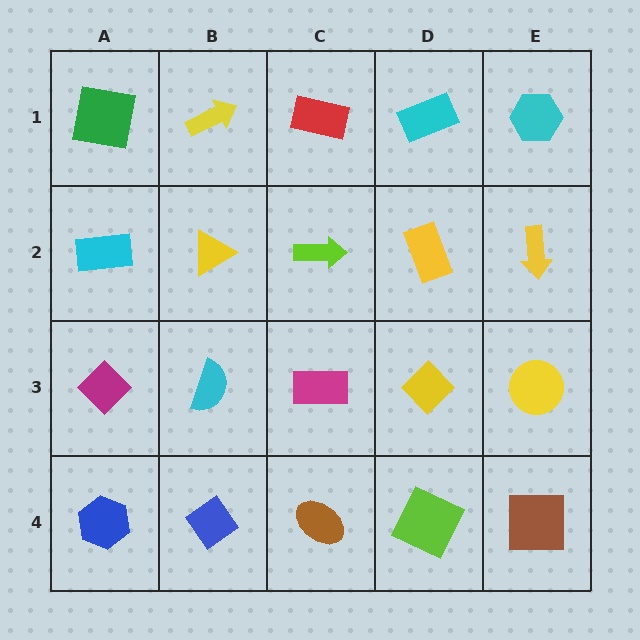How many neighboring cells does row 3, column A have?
3.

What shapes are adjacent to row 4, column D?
A yellow diamond (row 3, column D), a brown ellipse (row 4, column C), a brown square (row 4, column E).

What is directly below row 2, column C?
A magenta rectangle.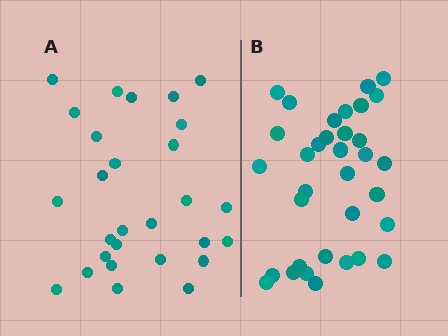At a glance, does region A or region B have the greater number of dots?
Region B (the right region) has more dots.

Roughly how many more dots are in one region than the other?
Region B has about 6 more dots than region A.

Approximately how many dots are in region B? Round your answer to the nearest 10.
About 30 dots. (The exact count is 34, which rounds to 30.)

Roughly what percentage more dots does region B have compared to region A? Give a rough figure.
About 20% more.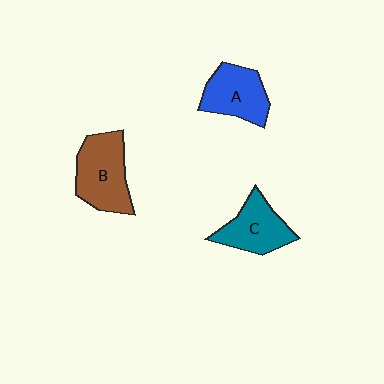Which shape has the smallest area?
Shape C (teal).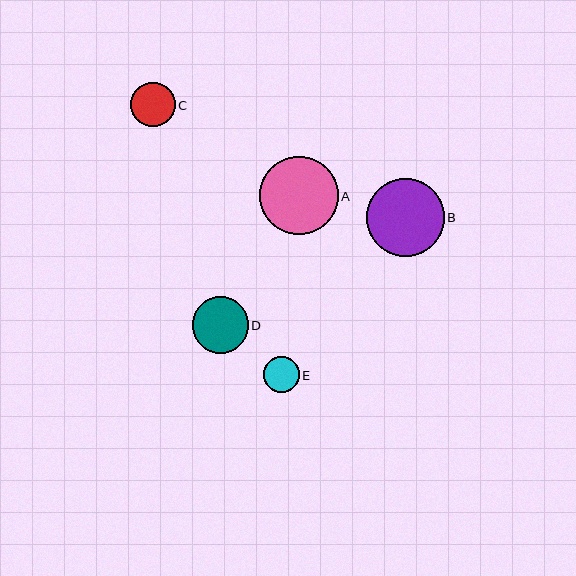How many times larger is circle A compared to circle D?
Circle A is approximately 1.4 times the size of circle D.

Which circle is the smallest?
Circle E is the smallest with a size of approximately 36 pixels.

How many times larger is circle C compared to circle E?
Circle C is approximately 1.2 times the size of circle E.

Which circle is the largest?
Circle A is the largest with a size of approximately 79 pixels.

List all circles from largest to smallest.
From largest to smallest: A, B, D, C, E.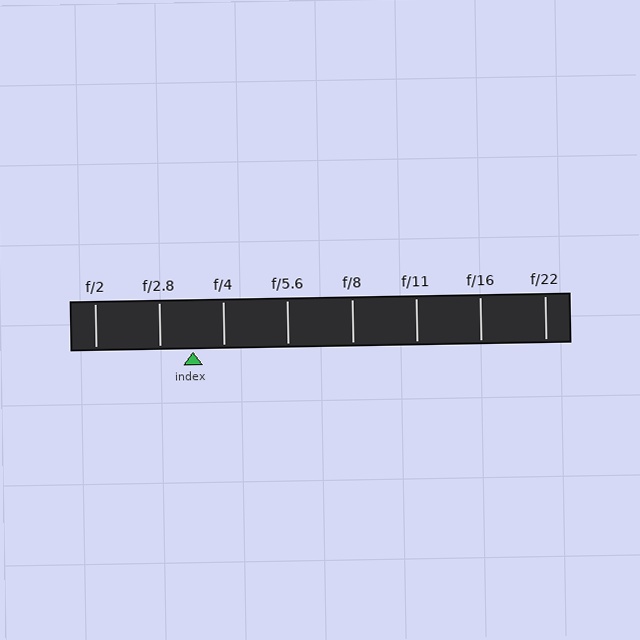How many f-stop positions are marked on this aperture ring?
There are 8 f-stop positions marked.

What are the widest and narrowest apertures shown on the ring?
The widest aperture shown is f/2 and the narrowest is f/22.